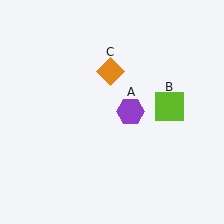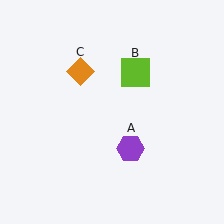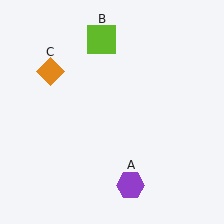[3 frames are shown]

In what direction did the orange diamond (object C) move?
The orange diamond (object C) moved left.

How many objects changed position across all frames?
3 objects changed position: purple hexagon (object A), lime square (object B), orange diamond (object C).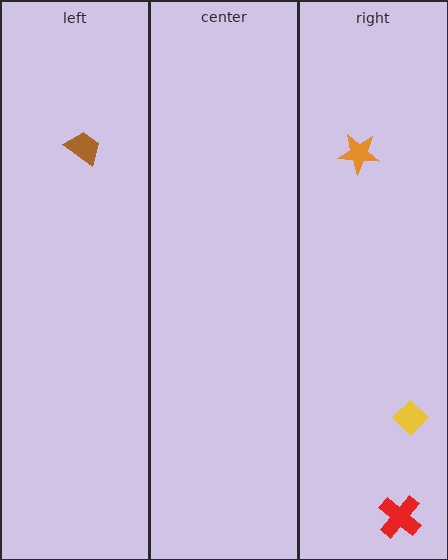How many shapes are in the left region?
1.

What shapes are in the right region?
The yellow diamond, the orange star, the red cross.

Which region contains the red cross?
The right region.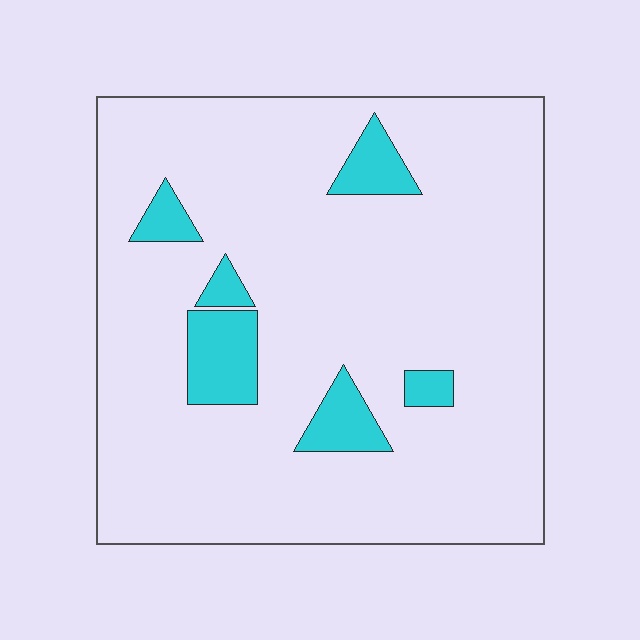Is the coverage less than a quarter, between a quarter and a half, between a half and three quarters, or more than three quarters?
Less than a quarter.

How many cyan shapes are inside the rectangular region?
6.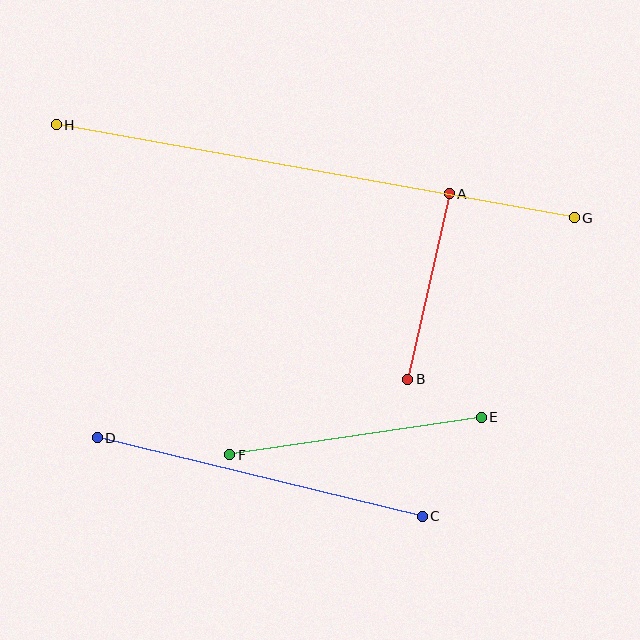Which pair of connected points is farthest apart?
Points G and H are farthest apart.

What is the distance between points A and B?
The distance is approximately 191 pixels.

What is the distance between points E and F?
The distance is approximately 254 pixels.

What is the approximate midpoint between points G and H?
The midpoint is at approximately (315, 171) pixels.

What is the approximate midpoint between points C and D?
The midpoint is at approximately (260, 477) pixels.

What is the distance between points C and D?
The distance is approximately 334 pixels.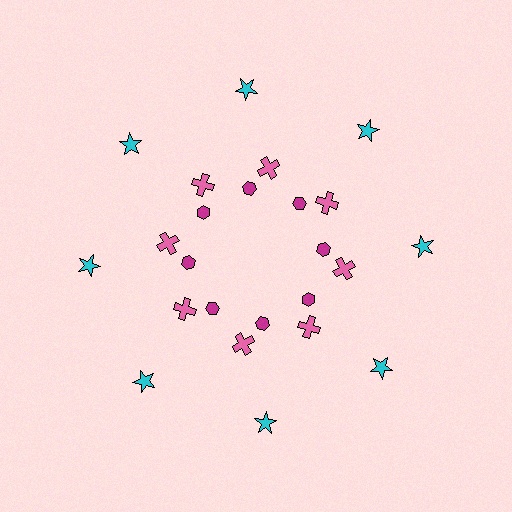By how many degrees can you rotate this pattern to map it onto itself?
The pattern maps onto itself every 45 degrees of rotation.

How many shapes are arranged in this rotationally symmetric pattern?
There are 24 shapes, arranged in 8 groups of 3.